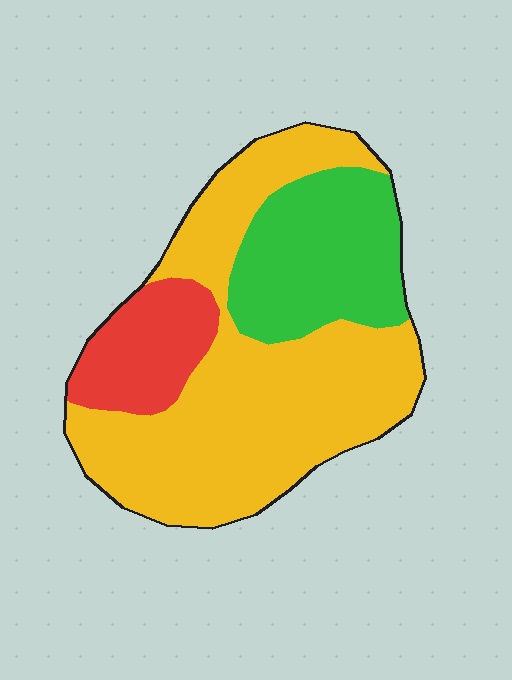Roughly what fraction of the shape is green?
Green takes up between a sixth and a third of the shape.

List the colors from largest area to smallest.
From largest to smallest: yellow, green, red.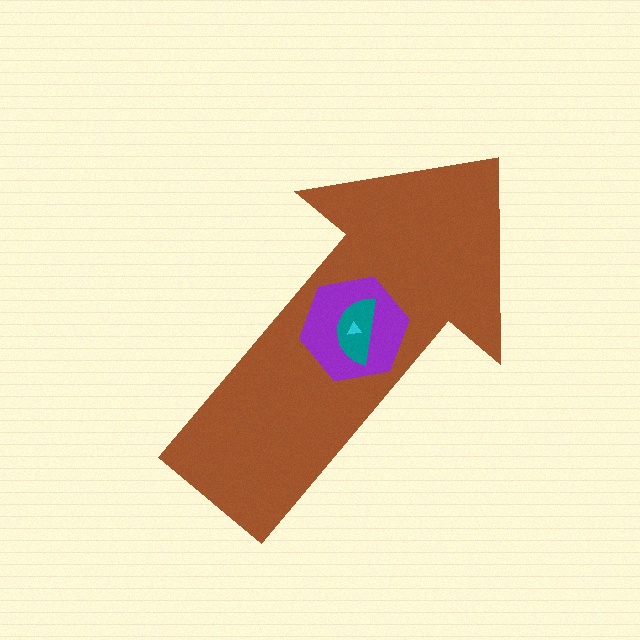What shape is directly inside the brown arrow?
The purple hexagon.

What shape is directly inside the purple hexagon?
The teal semicircle.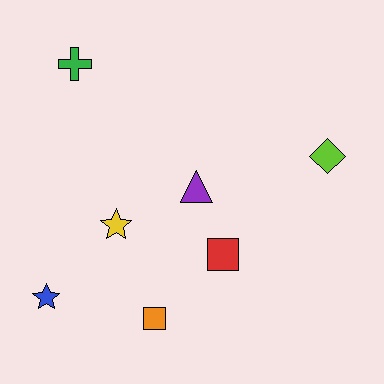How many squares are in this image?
There are 2 squares.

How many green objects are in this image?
There is 1 green object.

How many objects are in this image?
There are 7 objects.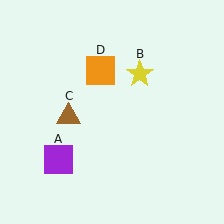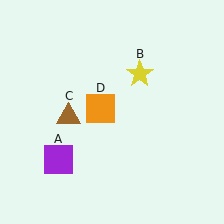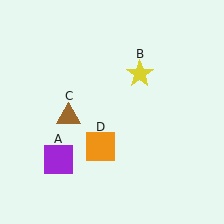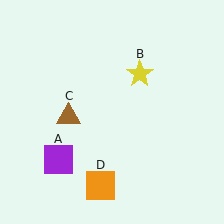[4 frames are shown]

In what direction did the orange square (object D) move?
The orange square (object D) moved down.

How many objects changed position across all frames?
1 object changed position: orange square (object D).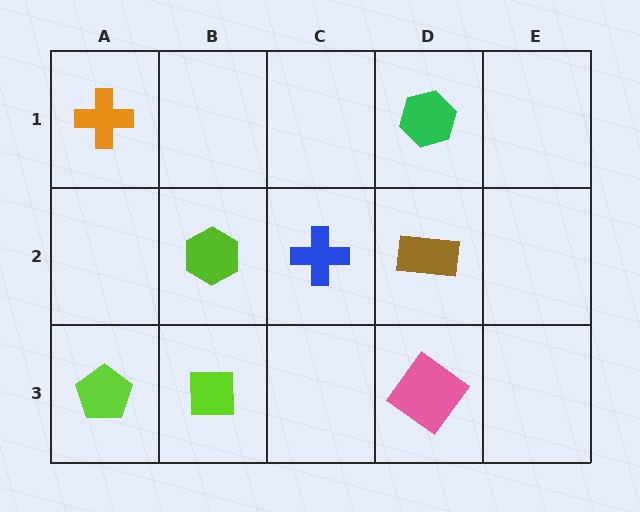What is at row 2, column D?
A brown rectangle.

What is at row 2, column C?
A blue cross.